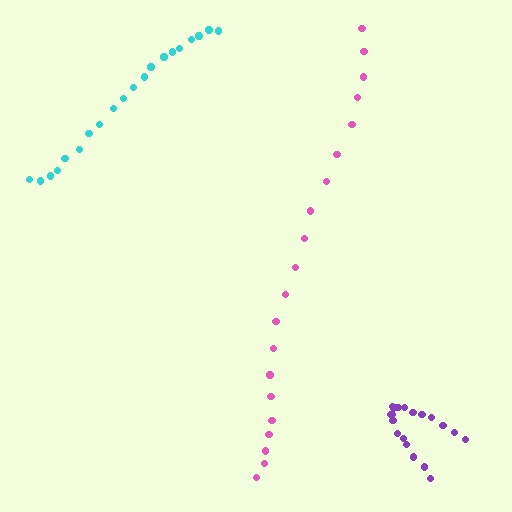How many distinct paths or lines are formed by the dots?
There are 3 distinct paths.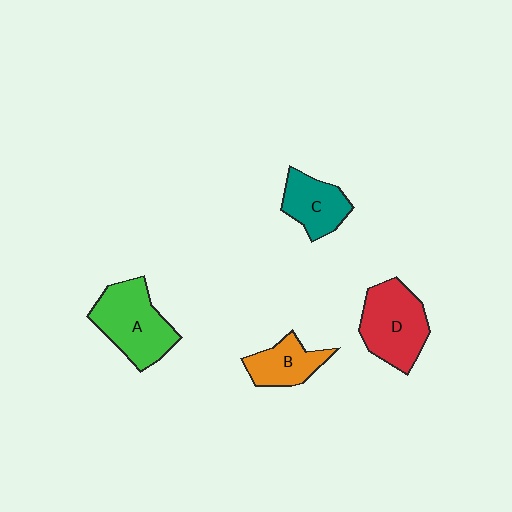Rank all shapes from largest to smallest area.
From largest to smallest: A (green), D (red), C (teal), B (orange).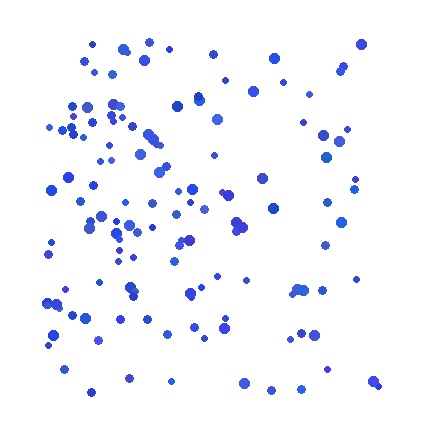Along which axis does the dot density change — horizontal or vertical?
Horizontal.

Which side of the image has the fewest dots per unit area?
The right.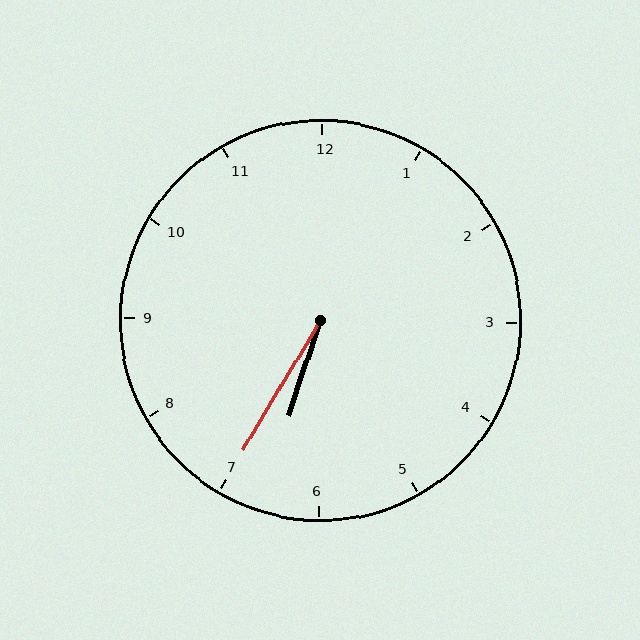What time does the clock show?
6:35.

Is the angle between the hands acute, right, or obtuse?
It is acute.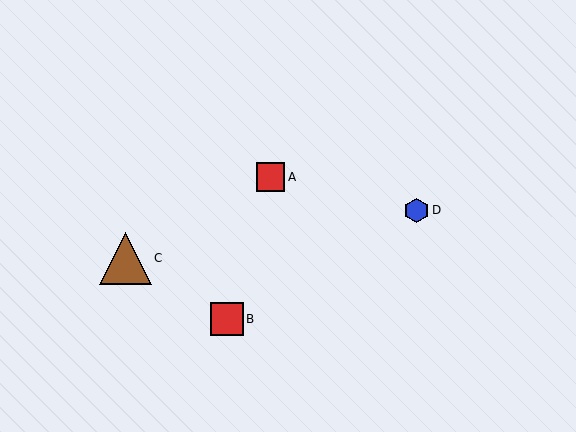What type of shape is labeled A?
Shape A is a red square.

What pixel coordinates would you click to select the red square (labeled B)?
Click at (227, 319) to select the red square B.